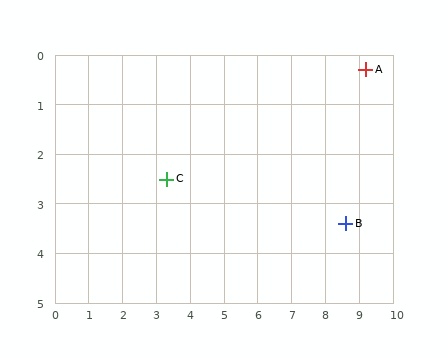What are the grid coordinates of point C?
Point C is at approximately (3.3, 2.5).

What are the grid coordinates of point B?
Point B is at approximately (8.6, 3.4).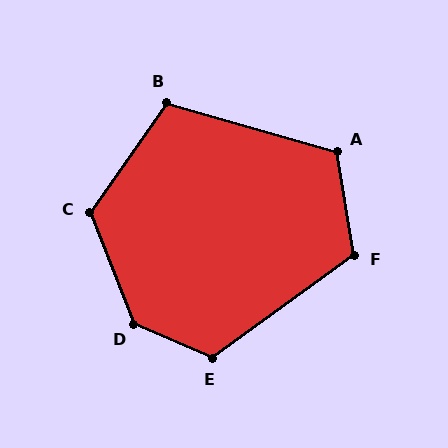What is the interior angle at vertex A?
Approximately 116 degrees (obtuse).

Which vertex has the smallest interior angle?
B, at approximately 109 degrees.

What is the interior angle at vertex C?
Approximately 124 degrees (obtuse).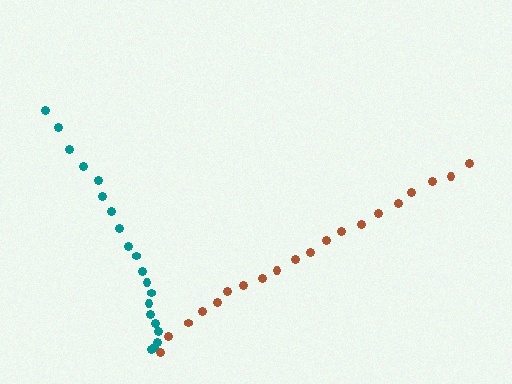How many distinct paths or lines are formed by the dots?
There are 2 distinct paths.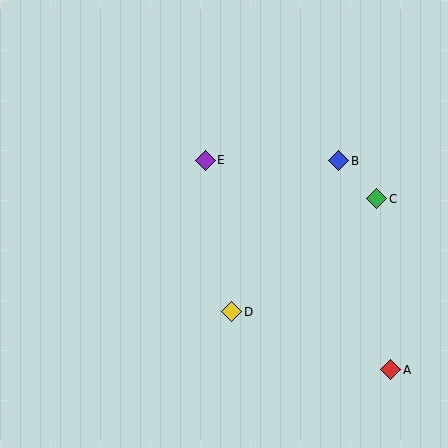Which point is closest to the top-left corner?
Point E is closest to the top-left corner.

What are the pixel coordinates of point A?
Point A is at (391, 370).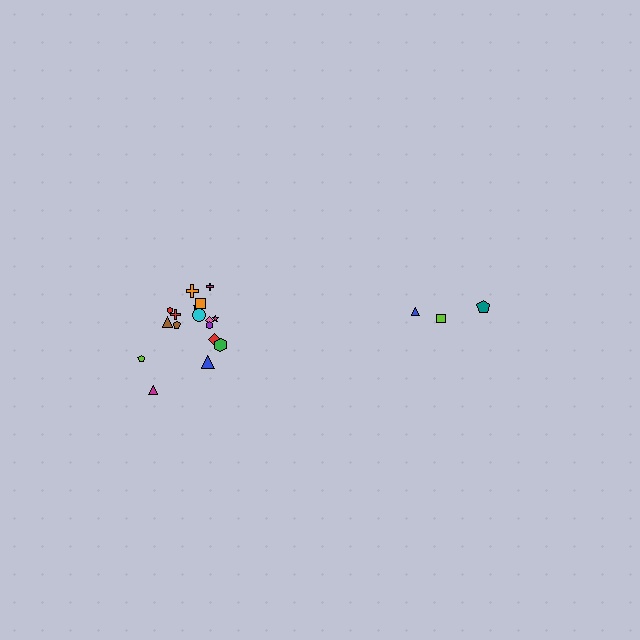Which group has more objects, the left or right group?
The left group.